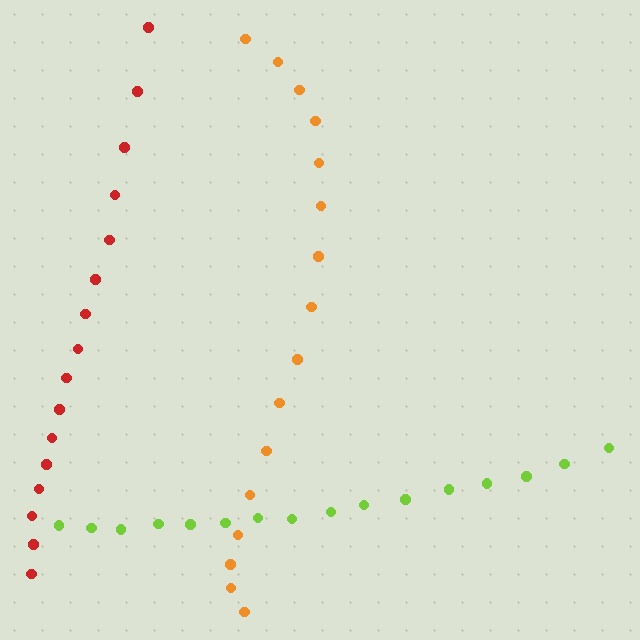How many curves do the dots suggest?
There are 3 distinct paths.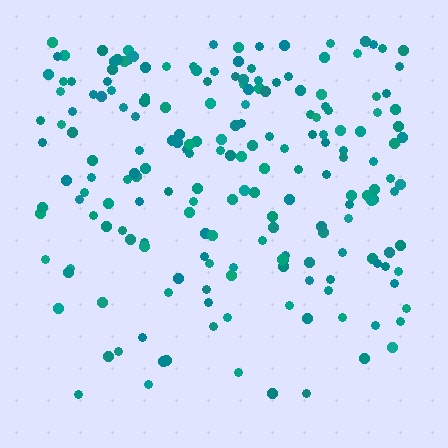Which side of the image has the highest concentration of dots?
The top.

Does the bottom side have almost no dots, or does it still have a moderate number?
Still a moderate number, just noticeably fewer than the top.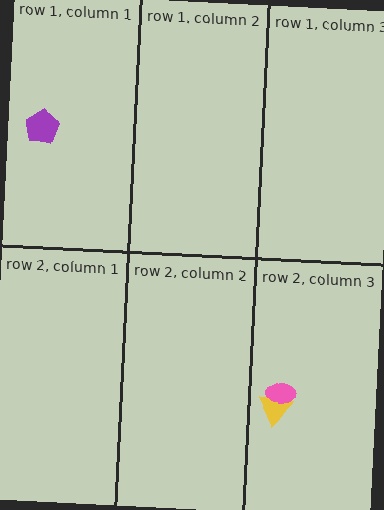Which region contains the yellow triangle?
The row 2, column 3 region.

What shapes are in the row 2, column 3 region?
The yellow triangle, the pink ellipse.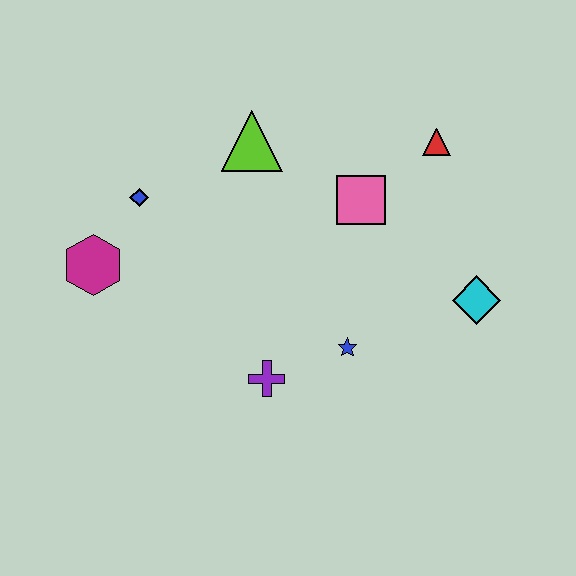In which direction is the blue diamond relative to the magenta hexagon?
The blue diamond is above the magenta hexagon.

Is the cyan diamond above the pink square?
No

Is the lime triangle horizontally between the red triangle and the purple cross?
No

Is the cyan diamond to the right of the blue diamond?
Yes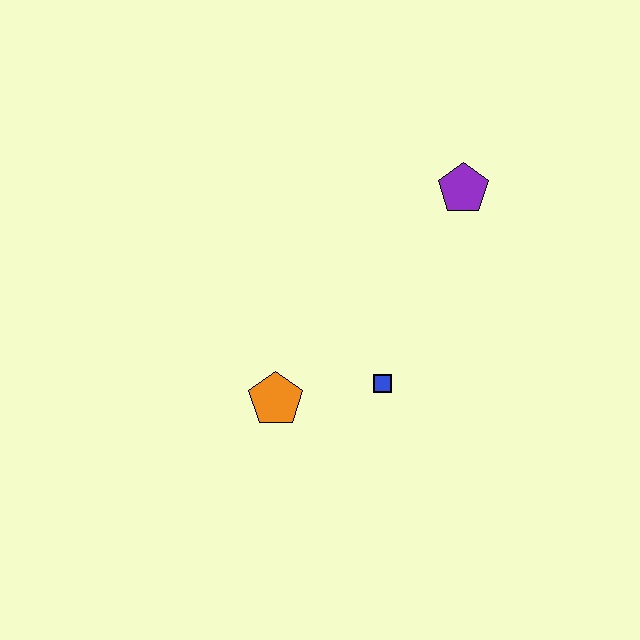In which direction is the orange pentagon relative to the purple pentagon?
The orange pentagon is below the purple pentagon.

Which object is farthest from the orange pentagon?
The purple pentagon is farthest from the orange pentagon.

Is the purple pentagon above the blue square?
Yes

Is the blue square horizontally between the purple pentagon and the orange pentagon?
Yes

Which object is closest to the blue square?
The orange pentagon is closest to the blue square.